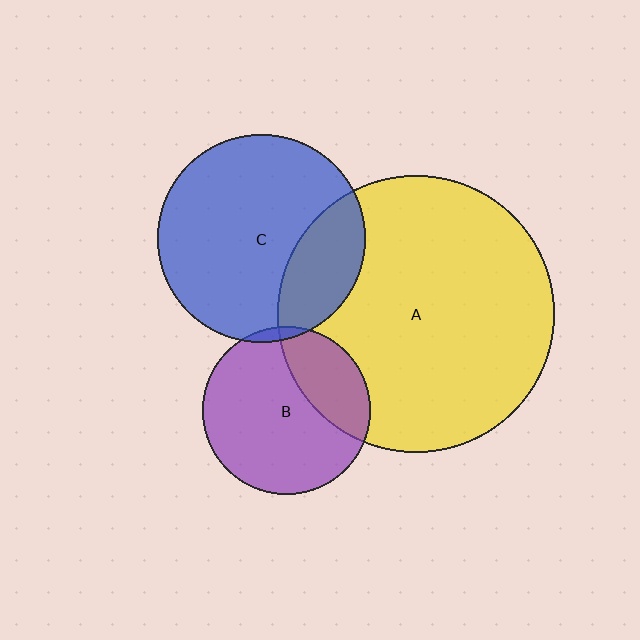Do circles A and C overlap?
Yes.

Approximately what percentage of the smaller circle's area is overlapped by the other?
Approximately 25%.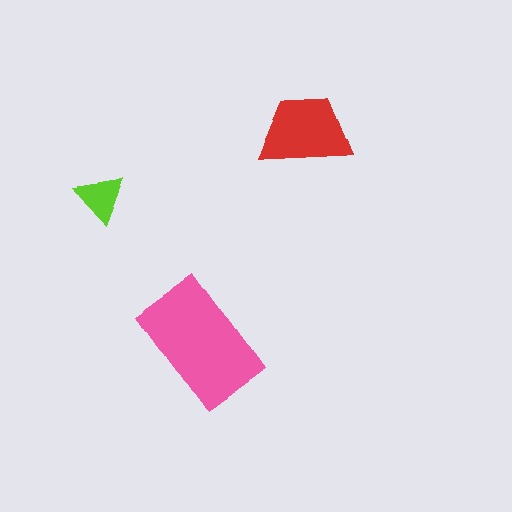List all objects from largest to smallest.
The pink rectangle, the red trapezoid, the lime triangle.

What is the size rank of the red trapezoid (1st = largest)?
2nd.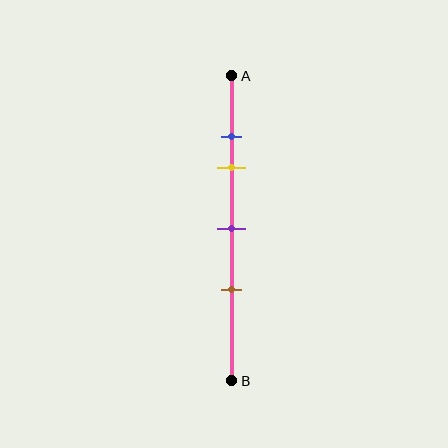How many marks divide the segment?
There are 4 marks dividing the segment.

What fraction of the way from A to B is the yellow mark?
The yellow mark is approximately 30% (0.3) of the way from A to B.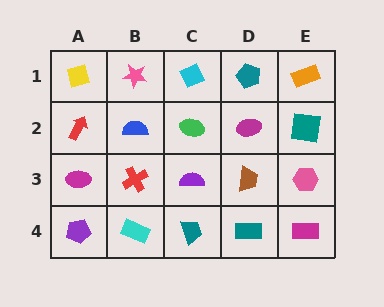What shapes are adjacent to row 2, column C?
A cyan diamond (row 1, column C), a purple semicircle (row 3, column C), a blue semicircle (row 2, column B), a magenta ellipse (row 2, column D).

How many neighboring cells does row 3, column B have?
4.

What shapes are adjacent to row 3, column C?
A green ellipse (row 2, column C), a teal trapezoid (row 4, column C), a red cross (row 3, column B), a brown trapezoid (row 3, column D).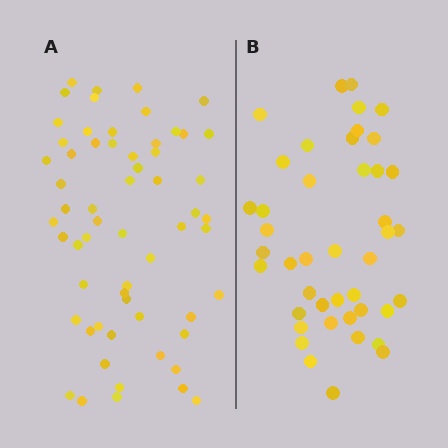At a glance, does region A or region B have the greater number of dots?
Region A (the left region) has more dots.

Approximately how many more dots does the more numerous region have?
Region A has approximately 15 more dots than region B.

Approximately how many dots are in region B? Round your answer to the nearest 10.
About 40 dots. (The exact count is 43, which rounds to 40.)